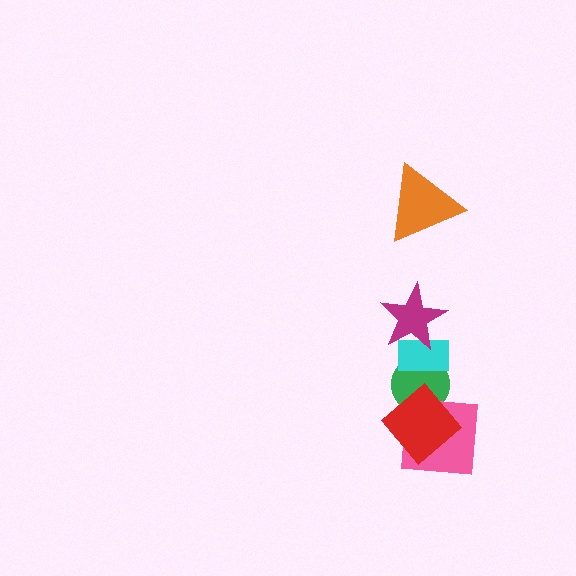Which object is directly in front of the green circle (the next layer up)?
The cyan rectangle is directly in front of the green circle.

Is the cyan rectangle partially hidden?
Yes, it is partially covered by another shape.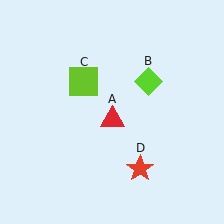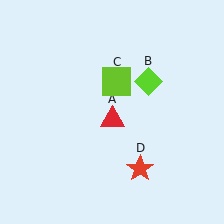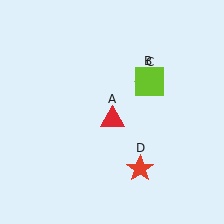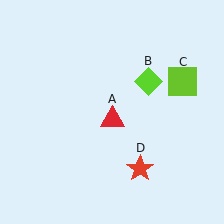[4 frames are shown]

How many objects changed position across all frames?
1 object changed position: lime square (object C).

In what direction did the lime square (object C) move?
The lime square (object C) moved right.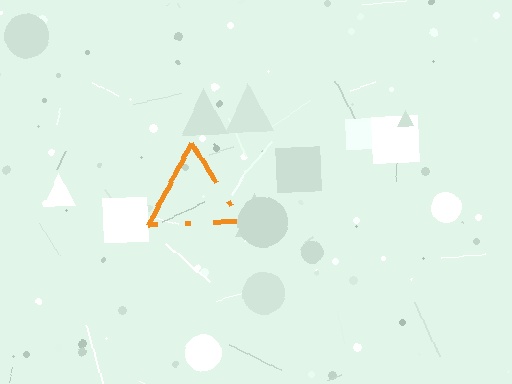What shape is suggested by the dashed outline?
The dashed outline suggests a triangle.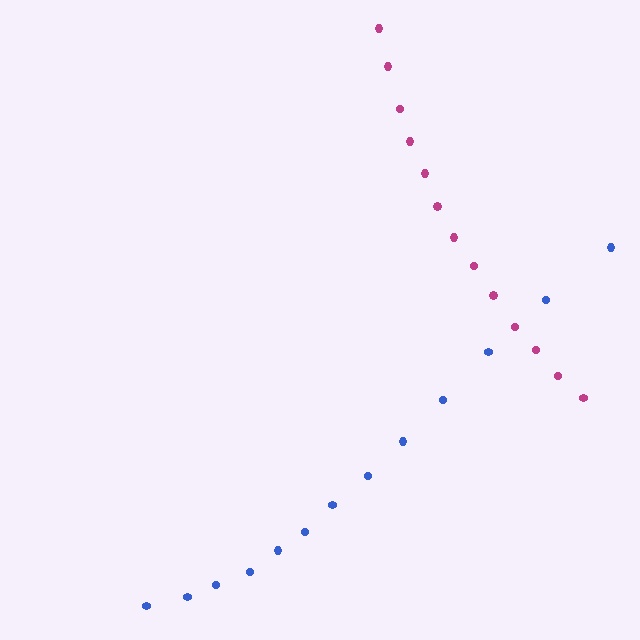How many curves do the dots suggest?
There are 2 distinct paths.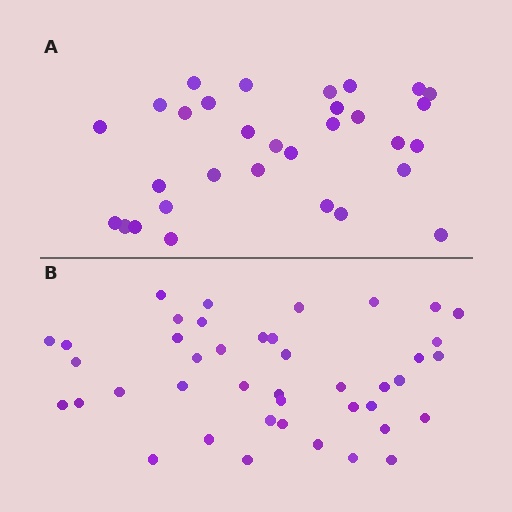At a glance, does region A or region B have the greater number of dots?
Region B (the bottom region) has more dots.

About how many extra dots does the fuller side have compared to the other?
Region B has roughly 12 or so more dots than region A.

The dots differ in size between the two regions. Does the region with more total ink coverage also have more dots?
No. Region A has more total ink coverage because its dots are larger, but region B actually contains more individual dots. Total area can be misleading — the number of items is what matters here.